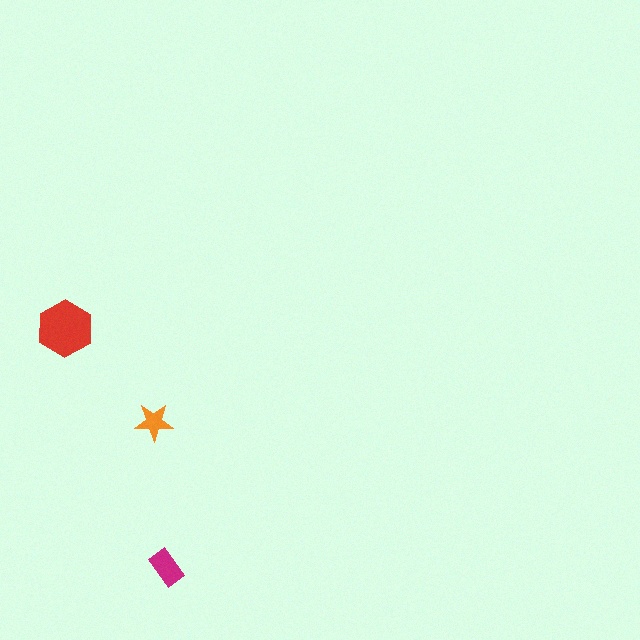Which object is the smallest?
The orange star.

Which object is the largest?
The red hexagon.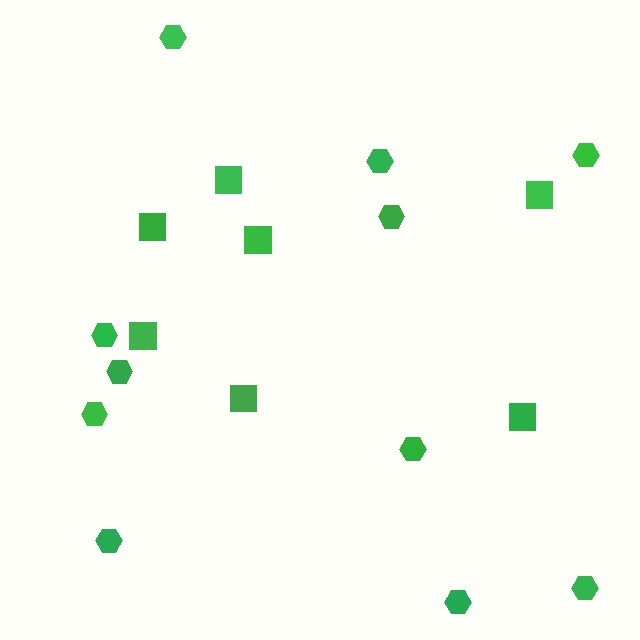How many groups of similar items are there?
There are 2 groups: one group of hexagons (11) and one group of squares (7).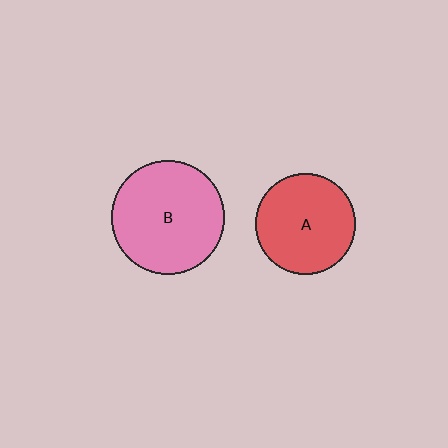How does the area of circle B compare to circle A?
Approximately 1.3 times.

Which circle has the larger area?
Circle B (pink).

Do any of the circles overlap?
No, none of the circles overlap.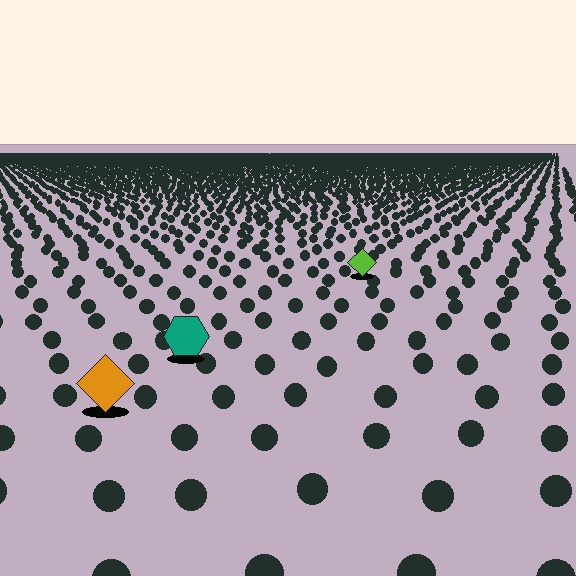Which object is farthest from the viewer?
The lime diamond is farthest from the viewer. It appears smaller and the ground texture around it is denser.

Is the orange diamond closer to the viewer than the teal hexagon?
Yes. The orange diamond is closer — you can tell from the texture gradient: the ground texture is coarser near it.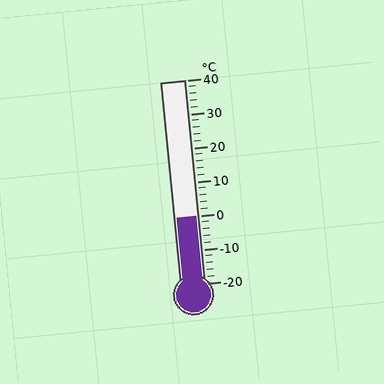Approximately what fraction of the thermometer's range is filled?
The thermometer is filled to approximately 35% of its range.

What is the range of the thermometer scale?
The thermometer scale ranges from -20°C to 40°C.